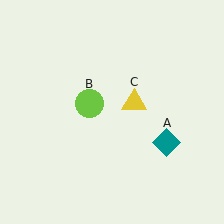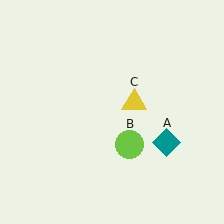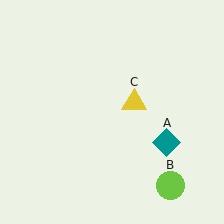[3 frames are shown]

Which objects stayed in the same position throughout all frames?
Teal diamond (object A) and yellow triangle (object C) remained stationary.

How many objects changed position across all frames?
1 object changed position: lime circle (object B).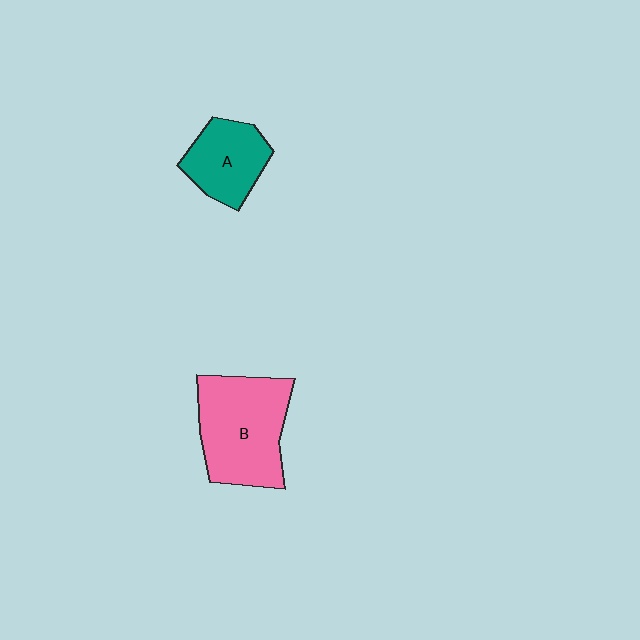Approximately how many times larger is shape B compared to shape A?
Approximately 1.7 times.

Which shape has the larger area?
Shape B (pink).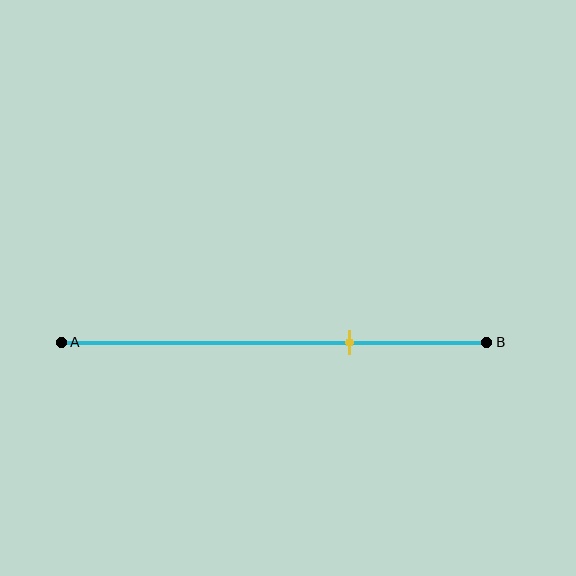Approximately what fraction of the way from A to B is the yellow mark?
The yellow mark is approximately 70% of the way from A to B.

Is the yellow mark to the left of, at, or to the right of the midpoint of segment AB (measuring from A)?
The yellow mark is to the right of the midpoint of segment AB.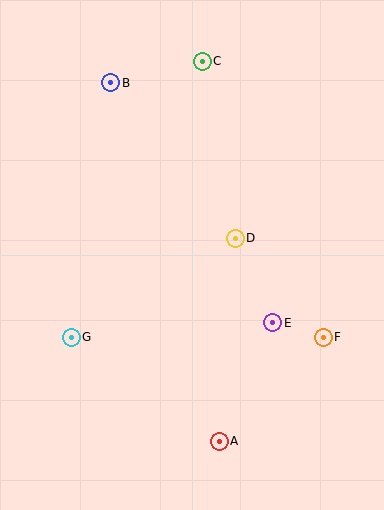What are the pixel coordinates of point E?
Point E is at (273, 323).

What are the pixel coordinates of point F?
Point F is at (323, 337).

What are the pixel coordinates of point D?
Point D is at (235, 238).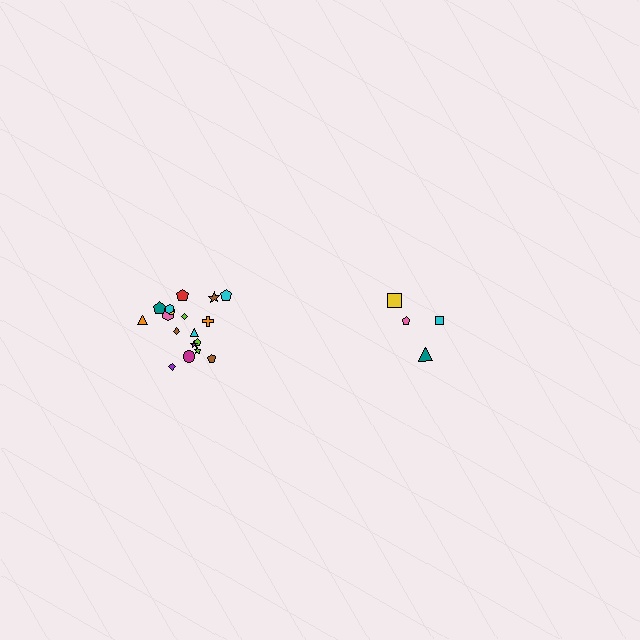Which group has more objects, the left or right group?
The left group.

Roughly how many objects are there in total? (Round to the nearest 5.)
Roughly 20 objects in total.